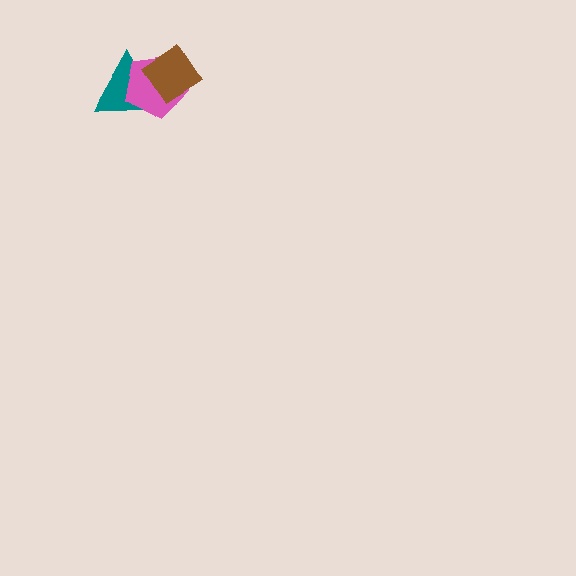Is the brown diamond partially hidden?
No, no other shape covers it.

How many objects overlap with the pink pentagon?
2 objects overlap with the pink pentagon.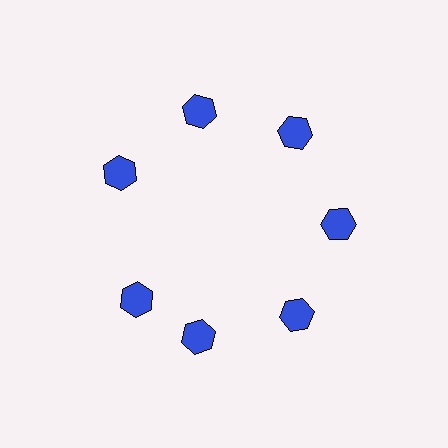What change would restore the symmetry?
The symmetry would be restored by rotating it back into even spacing with its neighbors so that all 7 hexagons sit at equal angles and equal distance from the center.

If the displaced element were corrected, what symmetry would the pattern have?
It would have 7-fold rotational symmetry — the pattern would map onto itself every 51 degrees.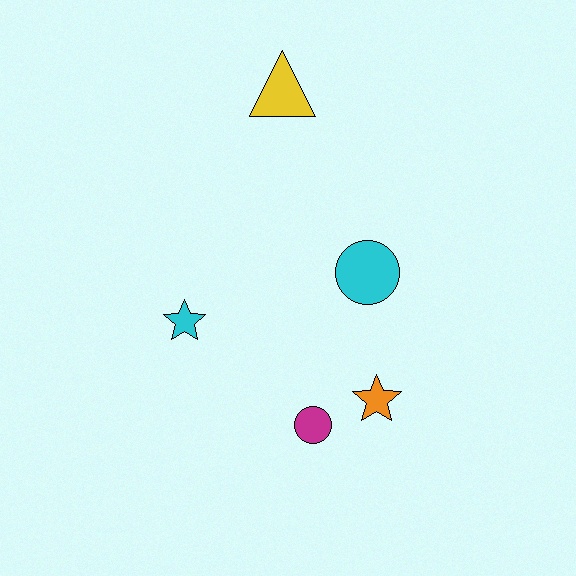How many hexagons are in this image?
There are no hexagons.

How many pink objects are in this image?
There are no pink objects.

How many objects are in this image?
There are 5 objects.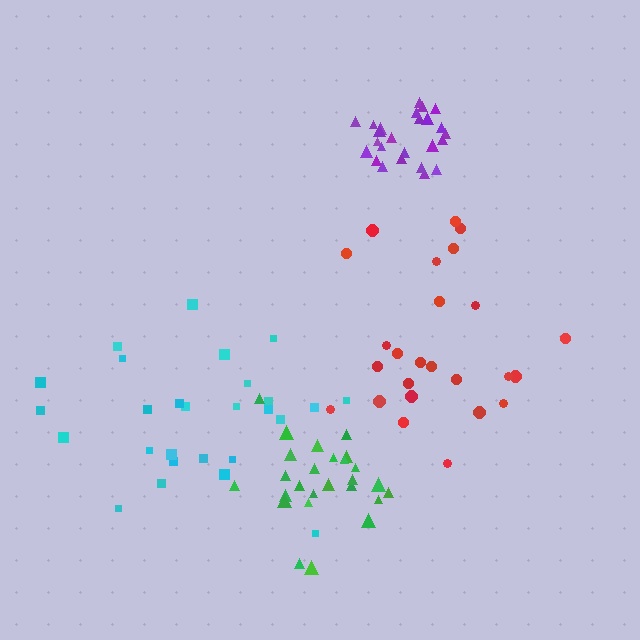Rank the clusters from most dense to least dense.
purple, green, red, cyan.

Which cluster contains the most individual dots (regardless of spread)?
Cyan (27).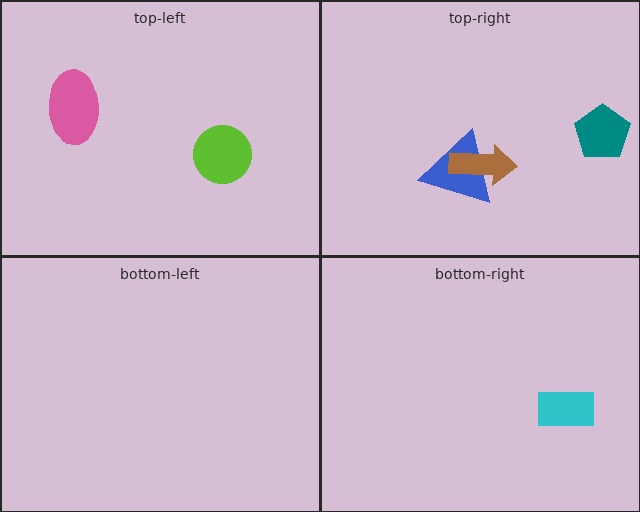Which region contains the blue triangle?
The top-right region.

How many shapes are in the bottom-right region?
1.